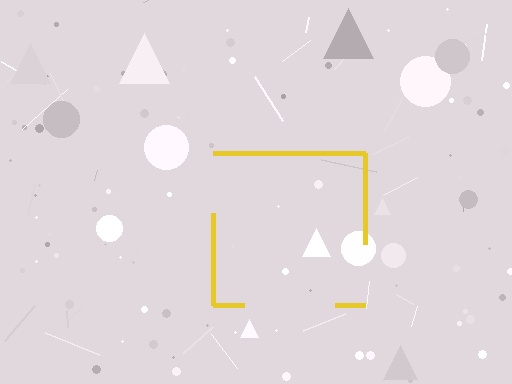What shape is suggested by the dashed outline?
The dashed outline suggests a square.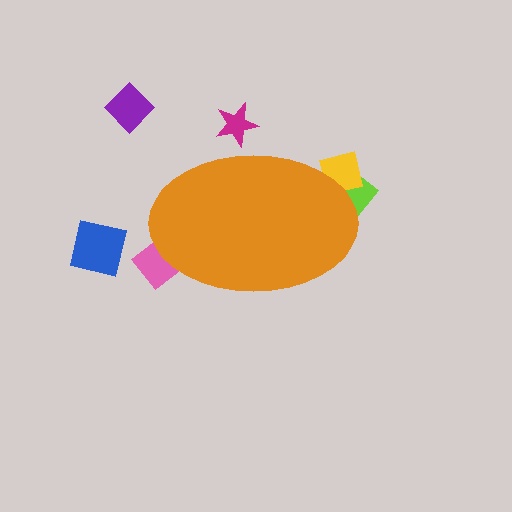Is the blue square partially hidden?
No, the blue square is fully visible.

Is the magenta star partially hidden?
Yes, the magenta star is partially hidden behind the orange ellipse.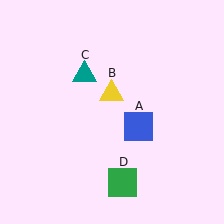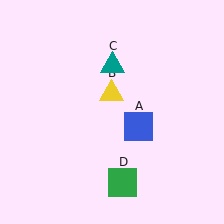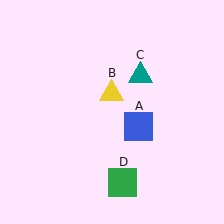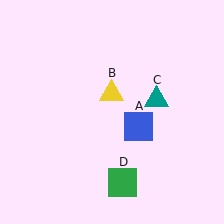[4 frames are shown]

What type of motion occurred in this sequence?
The teal triangle (object C) rotated clockwise around the center of the scene.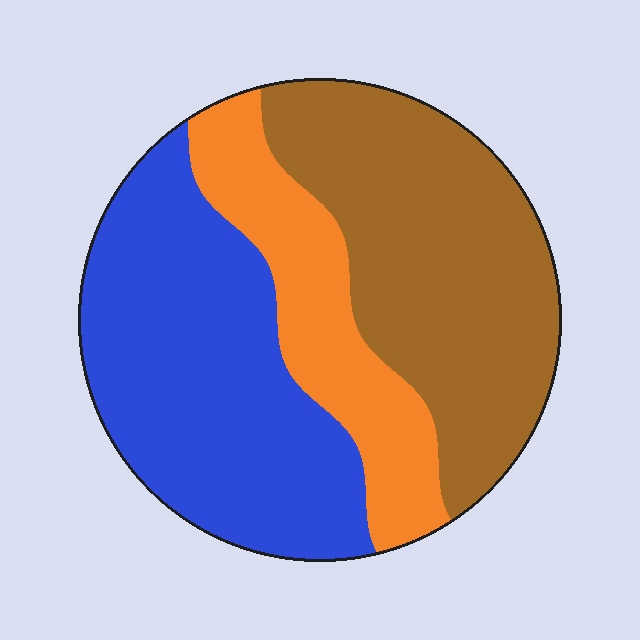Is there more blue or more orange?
Blue.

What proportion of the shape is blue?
Blue takes up between a quarter and a half of the shape.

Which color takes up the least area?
Orange, at roughly 20%.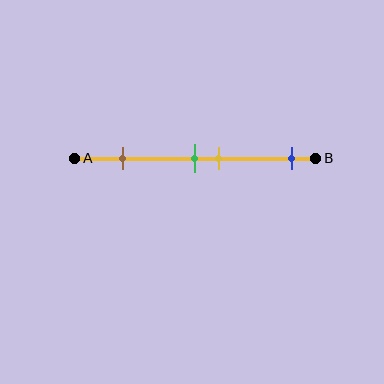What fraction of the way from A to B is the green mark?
The green mark is approximately 50% (0.5) of the way from A to B.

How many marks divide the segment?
There are 4 marks dividing the segment.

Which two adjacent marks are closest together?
The green and yellow marks are the closest adjacent pair.